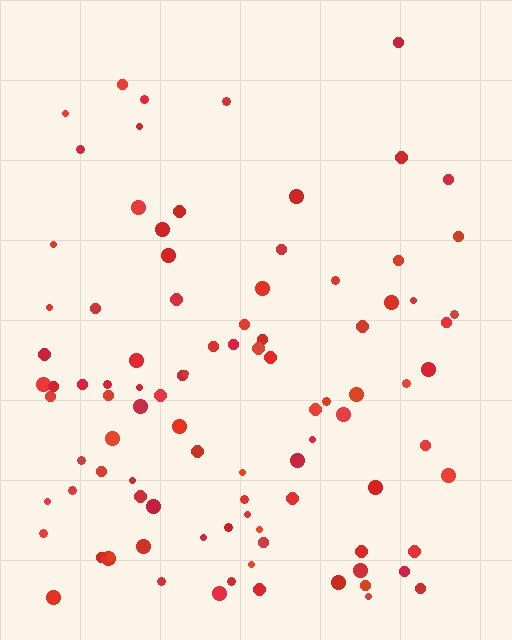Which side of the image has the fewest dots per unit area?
The top.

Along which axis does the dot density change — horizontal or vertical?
Vertical.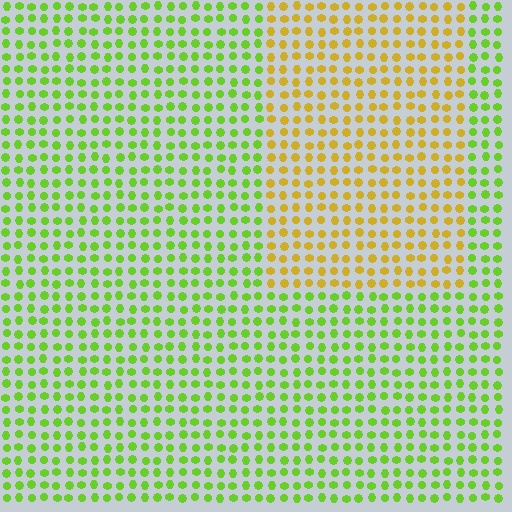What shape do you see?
I see a rectangle.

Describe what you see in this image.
The image is filled with small lime elements in a uniform arrangement. A rectangle-shaped region is visible where the elements are tinted to a slightly different hue, forming a subtle color boundary.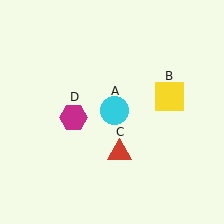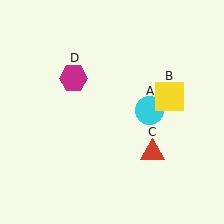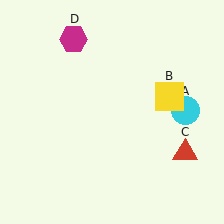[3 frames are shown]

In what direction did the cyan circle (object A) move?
The cyan circle (object A) moved right.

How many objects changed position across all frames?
3 objects changed position: cyan circle (object A), red triangle (object C), magenta hexagon (object D).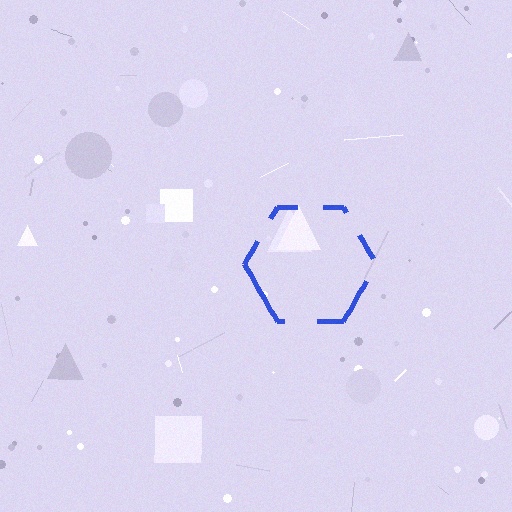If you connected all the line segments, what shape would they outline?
They would outline a hexagon.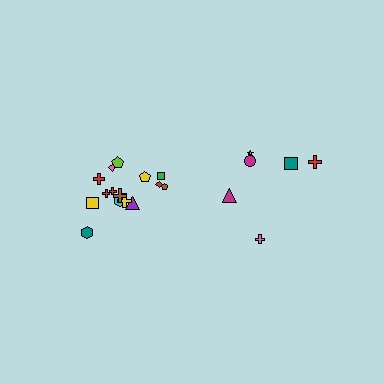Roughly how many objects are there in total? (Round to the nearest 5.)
Roughly 20 objects in total.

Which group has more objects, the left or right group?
The left group.